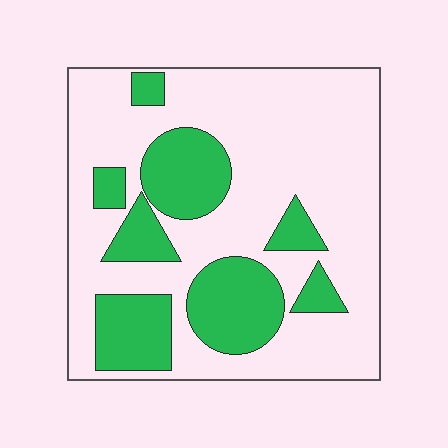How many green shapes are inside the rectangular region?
8.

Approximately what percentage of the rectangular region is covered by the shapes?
Approximately 30%.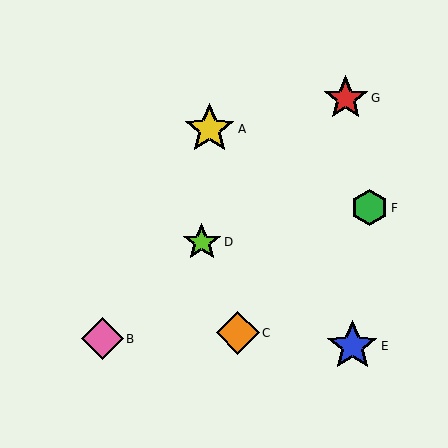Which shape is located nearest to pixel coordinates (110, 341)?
The pink diamond (labeled B) at (102, 339) is nearest to that location.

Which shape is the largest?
The blue star (labeled E) is the largest.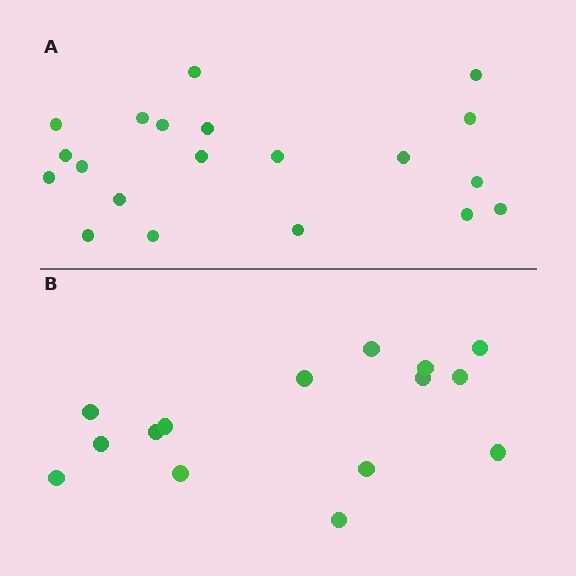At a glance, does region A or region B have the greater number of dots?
Region A (the top region) has more dots.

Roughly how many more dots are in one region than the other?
Region A has about 5 more dots than region B.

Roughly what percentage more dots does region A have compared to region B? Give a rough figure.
About 35% more.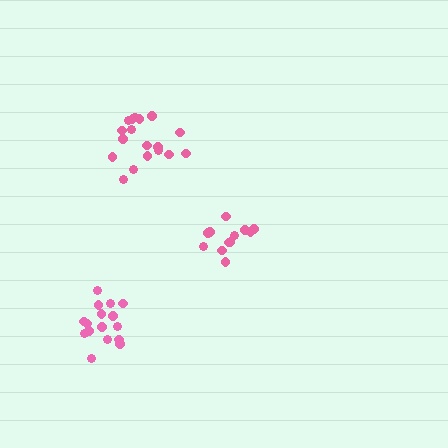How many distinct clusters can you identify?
There are 3 distinct clusters.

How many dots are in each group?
Group 1: 12 dots, Group 2: 18 dots, Group 3: 16 dots (46 total).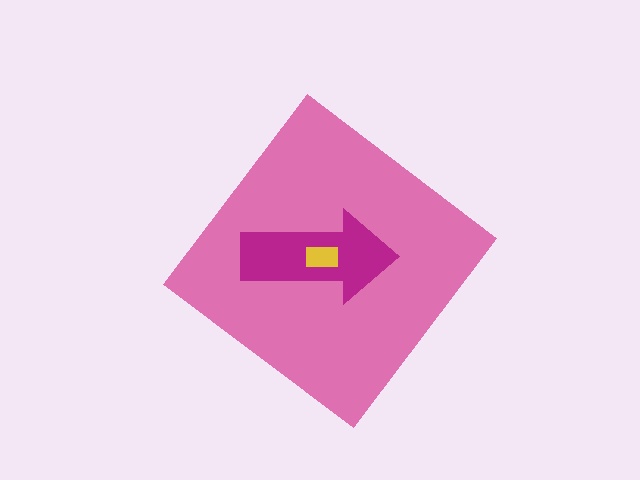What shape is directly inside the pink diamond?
The magenta arrow.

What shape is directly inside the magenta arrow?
The yellow rectangle.